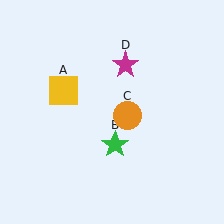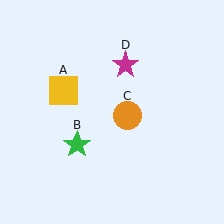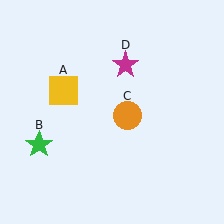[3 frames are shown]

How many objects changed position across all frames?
1 object changed position: green star (object B).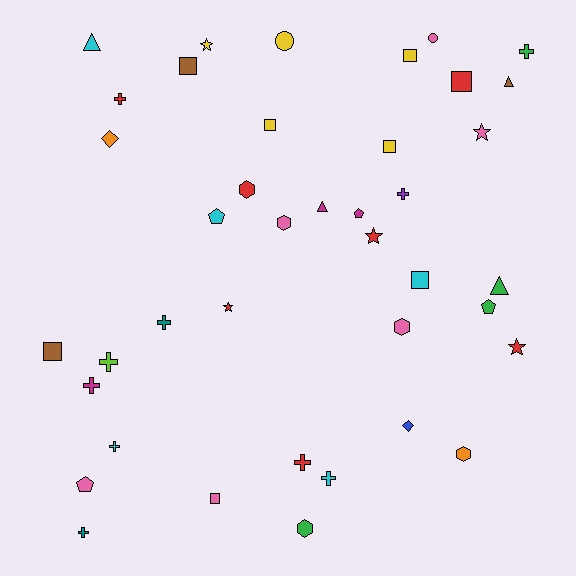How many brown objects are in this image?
There are 3 brown objects.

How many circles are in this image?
There are 2 circles.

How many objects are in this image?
There are 40 objects.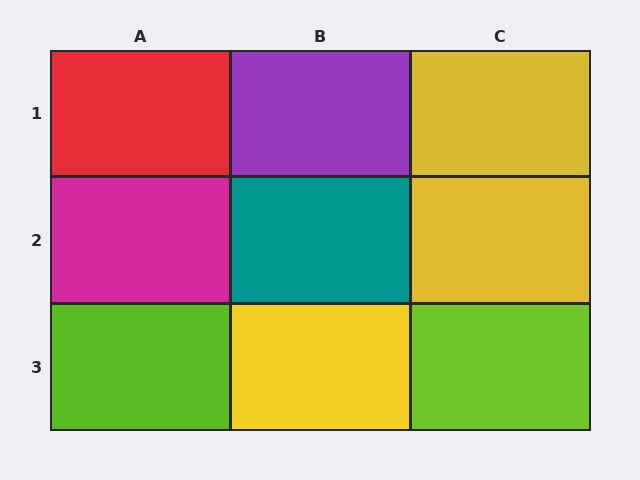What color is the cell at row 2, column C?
Yellow.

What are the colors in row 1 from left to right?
Red, purple, yellow.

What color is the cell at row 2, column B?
Teal.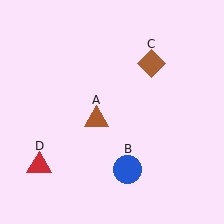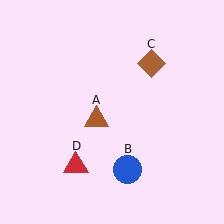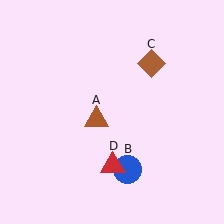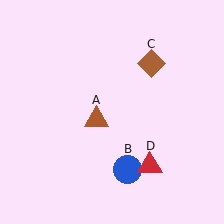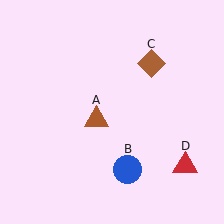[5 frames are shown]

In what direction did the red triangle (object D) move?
The red triangle (object D) moved right.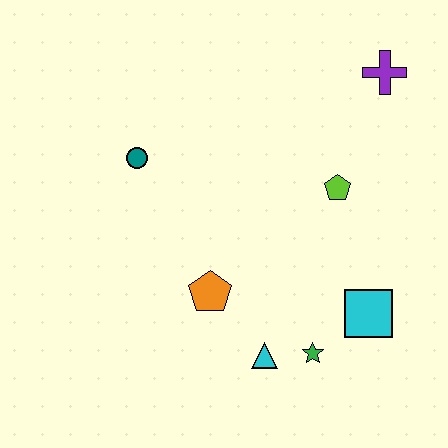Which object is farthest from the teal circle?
The cyan square is farthest from the teal circle.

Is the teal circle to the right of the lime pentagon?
No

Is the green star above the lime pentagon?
No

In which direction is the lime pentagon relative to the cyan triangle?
The lime pentagon is above the cyan triangle.